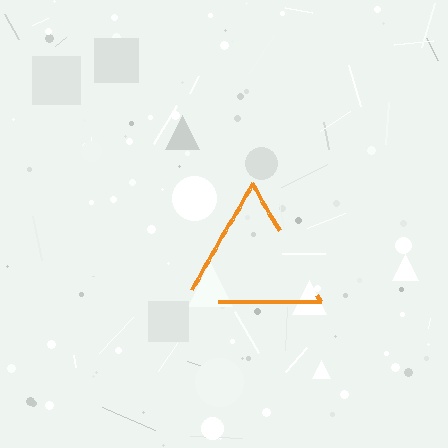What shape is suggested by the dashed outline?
The dashed outline suggests a triangle.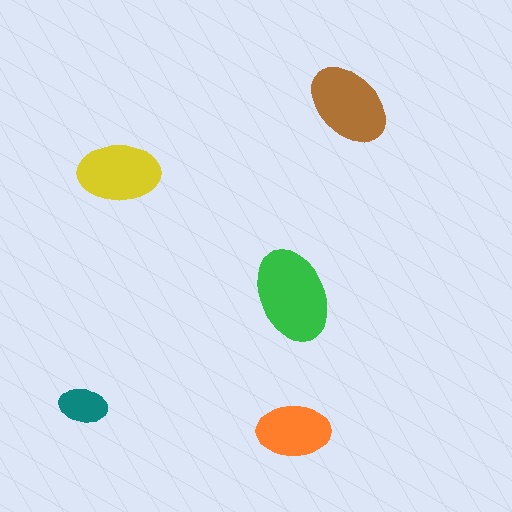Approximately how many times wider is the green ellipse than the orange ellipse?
About 1.5 times wider.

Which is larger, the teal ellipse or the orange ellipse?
The orange one.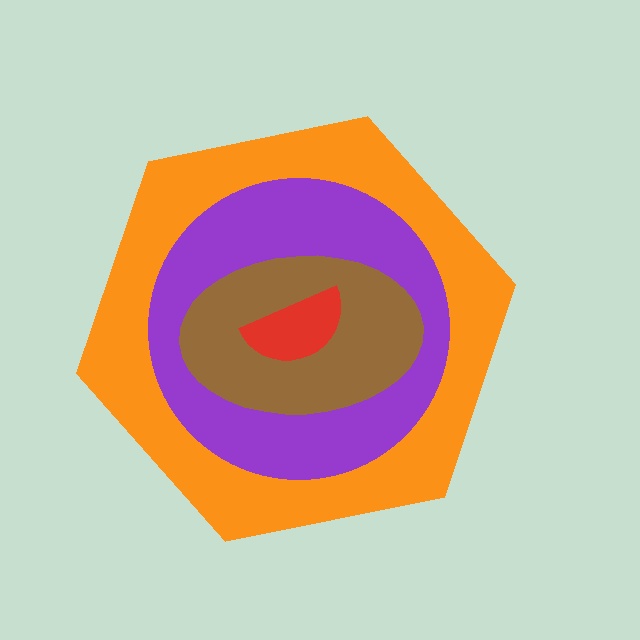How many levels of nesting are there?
4.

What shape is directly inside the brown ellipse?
The red semicircle.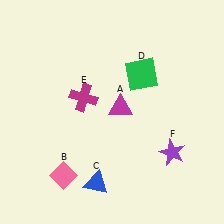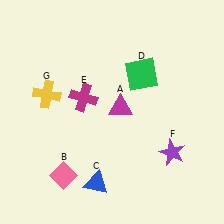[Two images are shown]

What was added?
A yellow cross (G) was added in Image 2.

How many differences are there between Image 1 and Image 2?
There is 1 difference between the two images.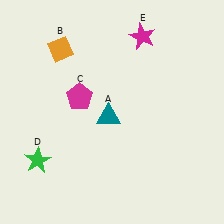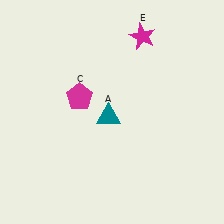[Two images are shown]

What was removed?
The orange diamond (B), the green star (D) were removed in Image 2.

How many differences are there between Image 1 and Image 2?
There are 2 differences between the two images.